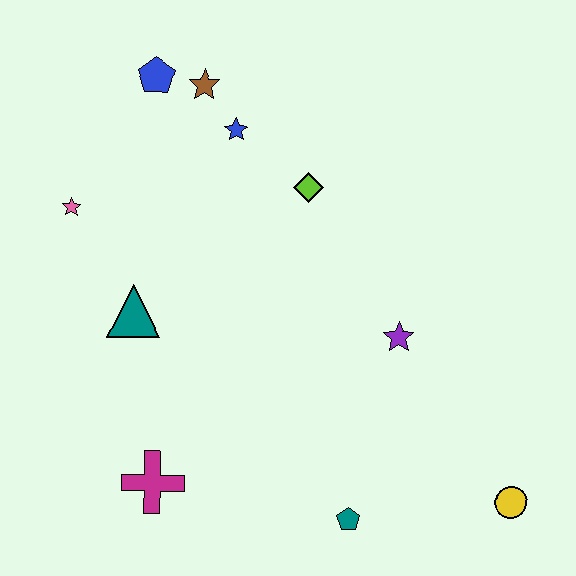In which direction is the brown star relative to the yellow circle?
The brown star is above the yellow circle.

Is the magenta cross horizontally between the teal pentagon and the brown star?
No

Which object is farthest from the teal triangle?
The yellow circle is farthest from the teal triangle.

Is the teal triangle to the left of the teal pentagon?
Yes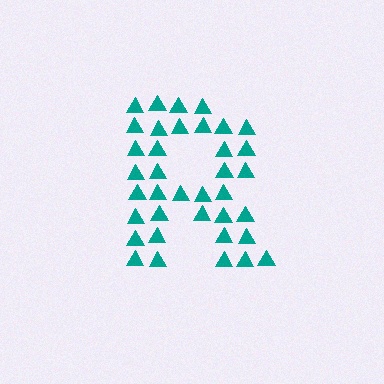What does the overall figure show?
The overall figure shows the letter R.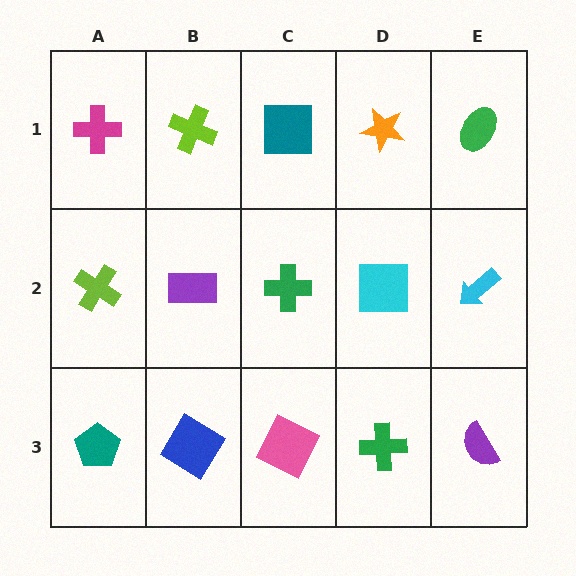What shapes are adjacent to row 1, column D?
A cyan square (row 2, column D), a teal square (row 1, column C), a green ellipse (row 1, column E).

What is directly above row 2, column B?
A lime cross.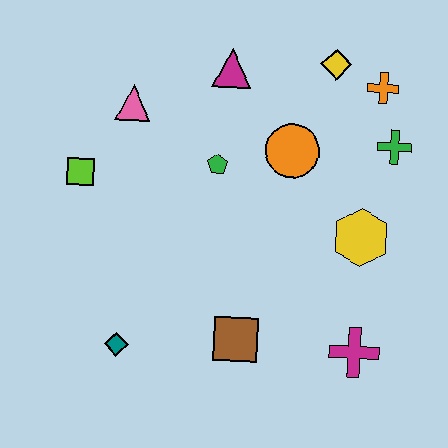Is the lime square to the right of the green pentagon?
No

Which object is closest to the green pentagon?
The orange circle is closest to the green pentagon.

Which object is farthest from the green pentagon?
The magenta cross is farthest from the green pentagon.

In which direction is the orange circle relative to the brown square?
The orange circle is above the brown square.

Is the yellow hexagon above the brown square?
Yes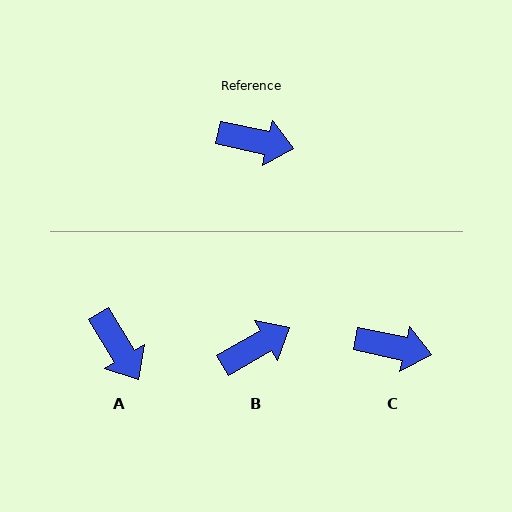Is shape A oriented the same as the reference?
No, it is off by about 47 degrees.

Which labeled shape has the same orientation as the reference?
C.